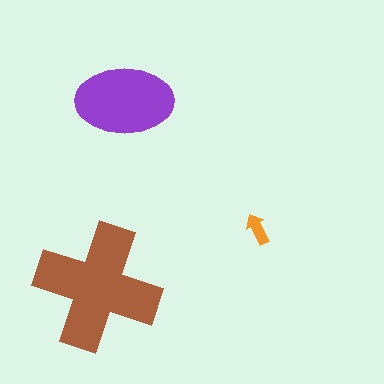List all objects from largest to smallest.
The brown cross, the purple ellipse, the orange arrow.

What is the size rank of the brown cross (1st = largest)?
1st.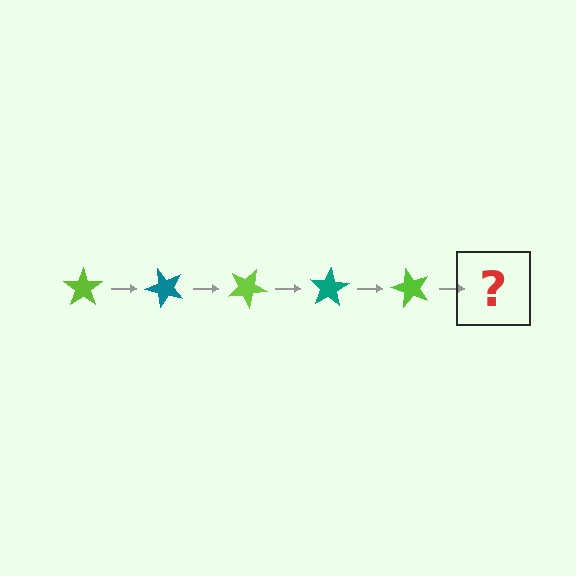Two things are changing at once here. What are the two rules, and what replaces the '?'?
The two rules are that it rotates 50 degrees each step and the color cycles through lime and teal. The '?' should be a teal star, rotated 250 degrees from the start.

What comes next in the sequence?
The next element should be a teal star, rotated 250 degrees from the start.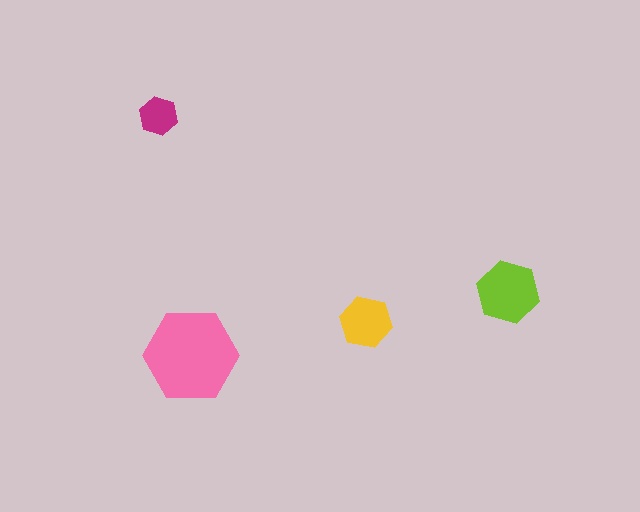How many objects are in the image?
There are 4 objects in the image.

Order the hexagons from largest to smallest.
the pink one, the lime one, the yellow one, the magenta one.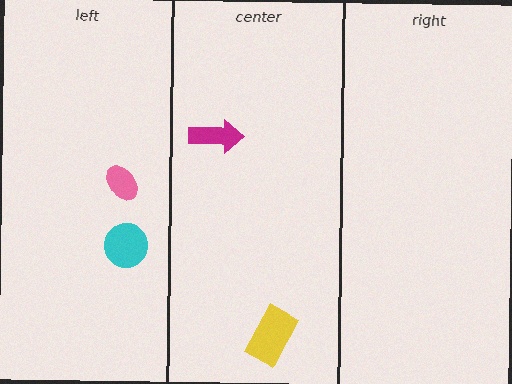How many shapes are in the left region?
2.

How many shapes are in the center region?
2.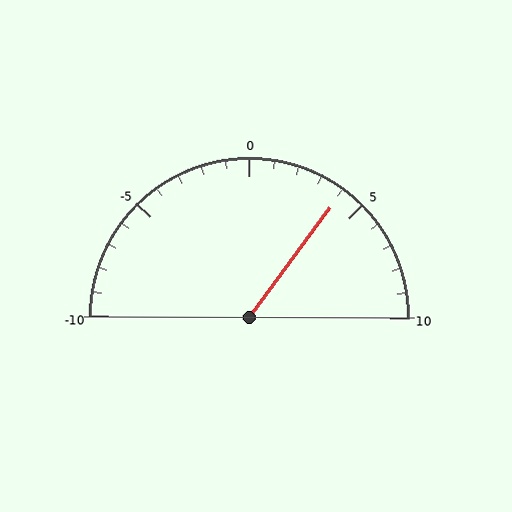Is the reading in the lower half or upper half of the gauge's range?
The reading is in the upper half of the range (-10 to 10).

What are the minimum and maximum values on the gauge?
The gauge ranges from -10 to 10.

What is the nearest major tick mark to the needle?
The nearest major tick mark is 5.